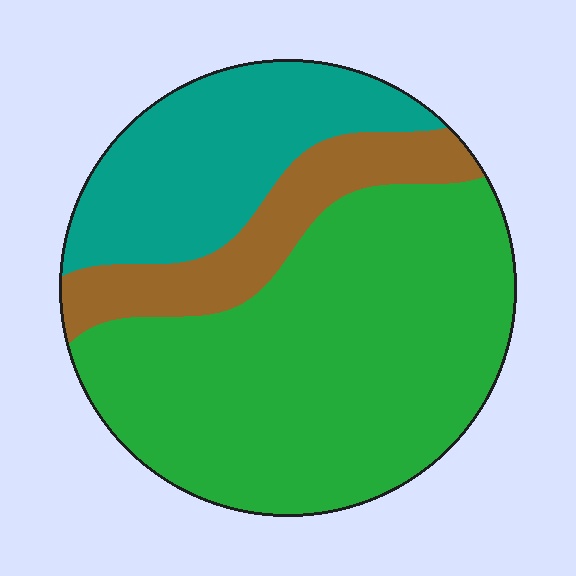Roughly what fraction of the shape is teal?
Teal takes up about one quarter (1/4) of the shape.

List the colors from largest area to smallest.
From largest to smallest: green, teal, brown.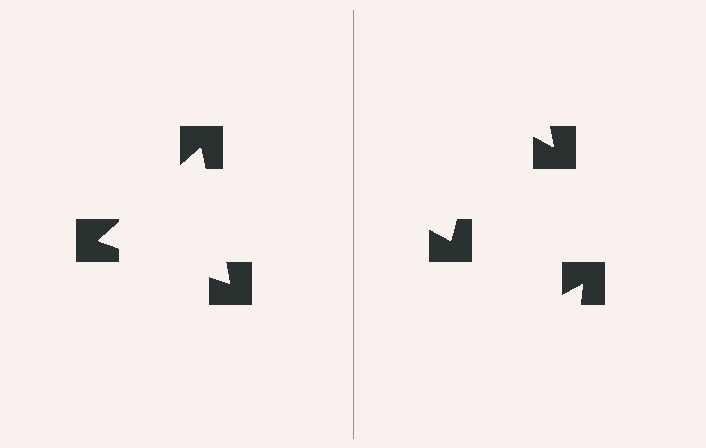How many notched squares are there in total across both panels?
6 — 3 on each side.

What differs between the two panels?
The notched squares are positioned identically on both sides; only the wedge orientations differ. On the left they align to a triangle; on the right they are misaligned.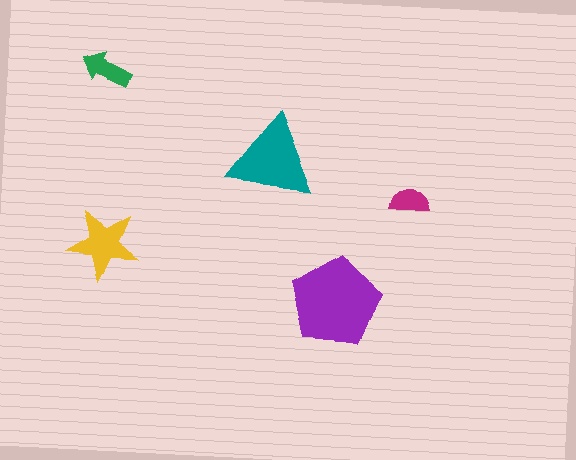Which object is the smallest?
The magenta semicircle.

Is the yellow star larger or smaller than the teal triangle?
Smaller.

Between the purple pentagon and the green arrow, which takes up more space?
The purple pentagon.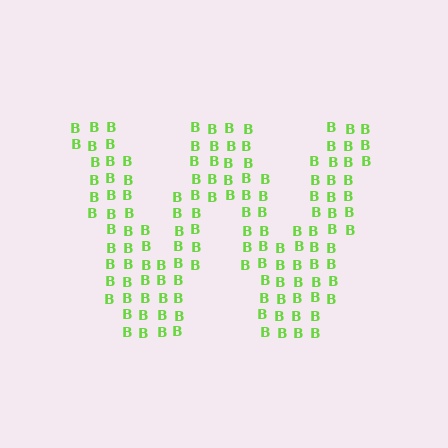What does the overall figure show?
The overall figure shows the letter W.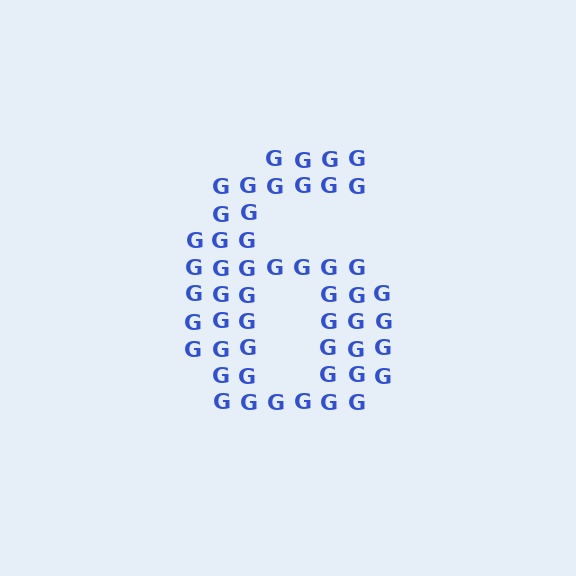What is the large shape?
The large shape is the digit 6.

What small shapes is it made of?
It is made of small letter G's.